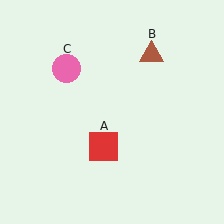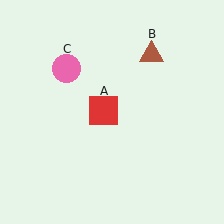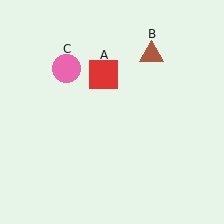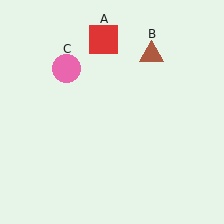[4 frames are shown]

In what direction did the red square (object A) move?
The red square (object A) moved up.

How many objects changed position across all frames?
1 object changed position: red square (object A).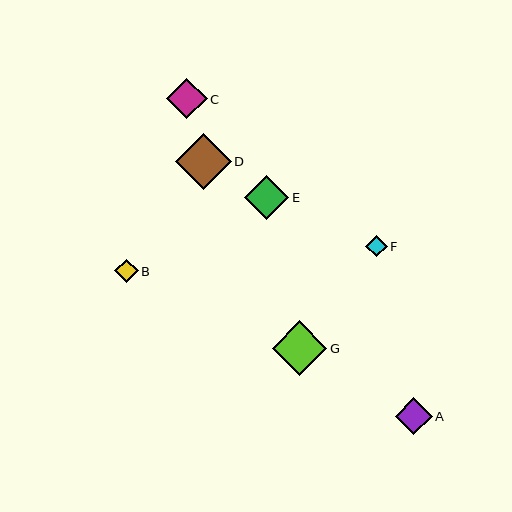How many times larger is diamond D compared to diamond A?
Diamond D is approximately 1.5 times the size of diamond A.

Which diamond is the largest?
Diamond D is the largest with a size of approximately 56 pixels.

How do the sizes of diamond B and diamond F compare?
Diamond B and diamond F are approximately the same size.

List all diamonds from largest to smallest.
From largest to smallest: D, G, E, C, A, B, F.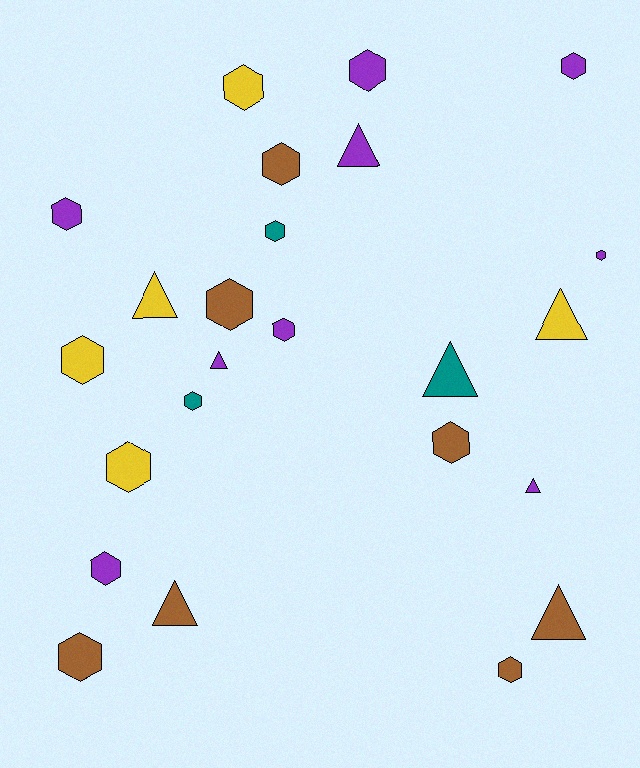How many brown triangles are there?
There are 2 brown triangles.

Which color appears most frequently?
Purple, with 9 objects.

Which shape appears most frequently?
Hexagon, with 16 objects.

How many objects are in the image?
There are 24 objects.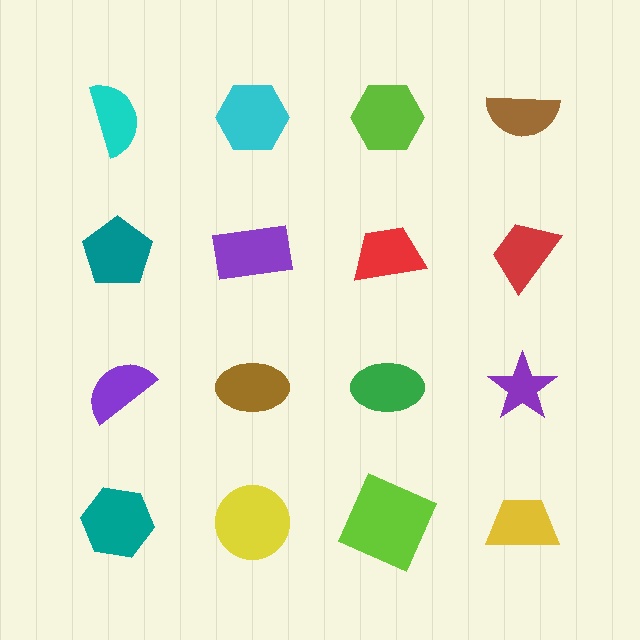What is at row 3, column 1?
A purple semicircle.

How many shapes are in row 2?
4 shapes.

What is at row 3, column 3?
A green ellipse.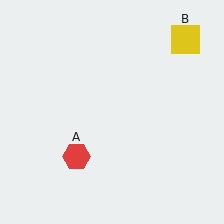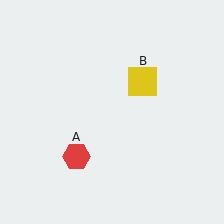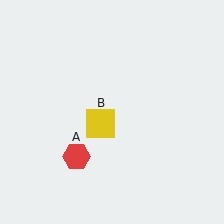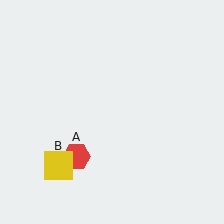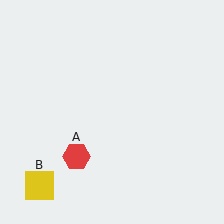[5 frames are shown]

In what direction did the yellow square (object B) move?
The yellow square (object B) moved down and to the left.